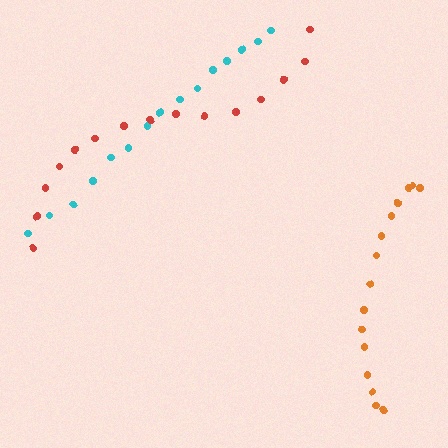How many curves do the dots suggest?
There are 3 distinct paths.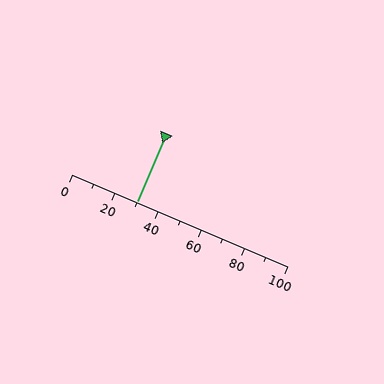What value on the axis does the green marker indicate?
The marker indicates approximately 30.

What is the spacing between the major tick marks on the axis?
The major ticks are spaced 20 apart.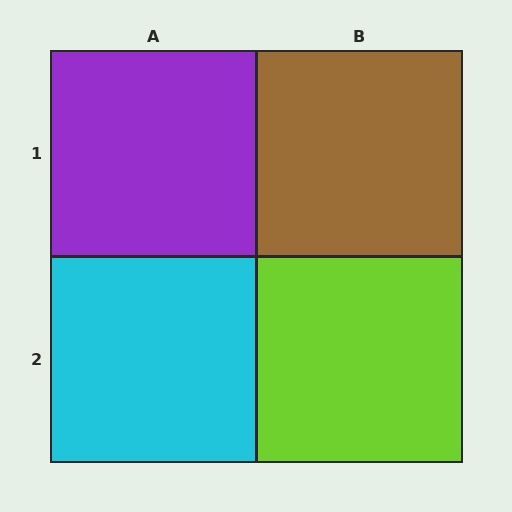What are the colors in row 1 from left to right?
Purple, brown.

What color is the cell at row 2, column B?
Lime.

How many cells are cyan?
1 cell is cyan.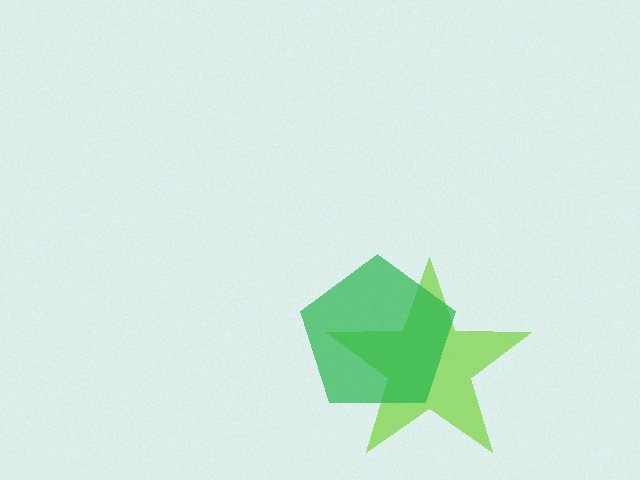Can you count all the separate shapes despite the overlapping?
Yes, there are 2 separate shapes.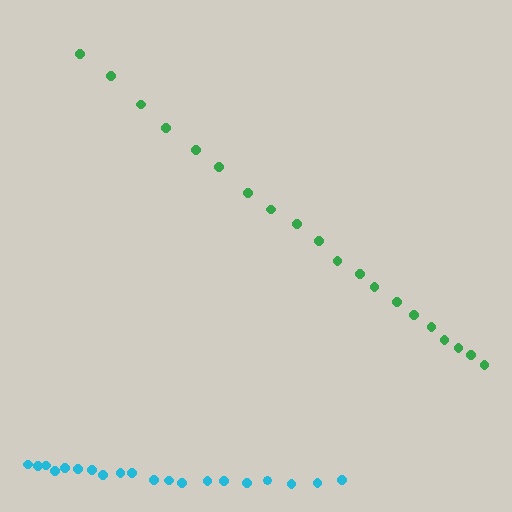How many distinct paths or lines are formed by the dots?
There are 2 distinct paths.